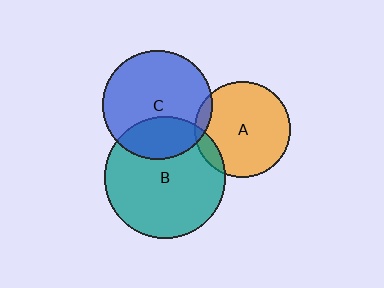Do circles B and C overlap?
Yes.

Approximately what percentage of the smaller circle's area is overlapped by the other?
Approximately 30%.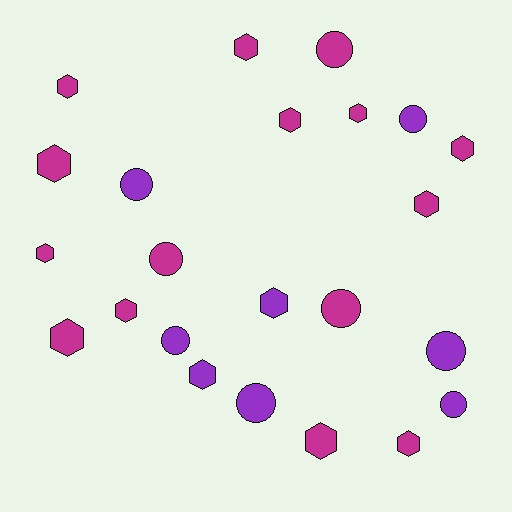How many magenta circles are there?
There are 3 magenta circles.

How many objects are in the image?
There are 23 objects.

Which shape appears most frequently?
Hexagon, with 14 objects.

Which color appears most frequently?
Magenta, with 15 objects.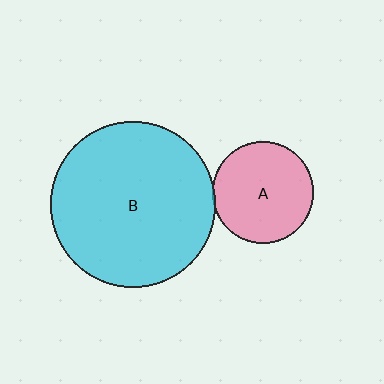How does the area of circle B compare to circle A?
Approximately 2.7 times.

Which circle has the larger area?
Circle B (cyan).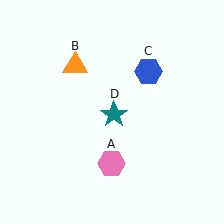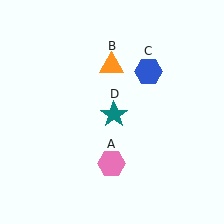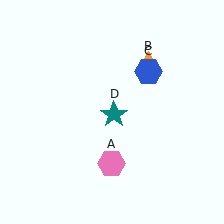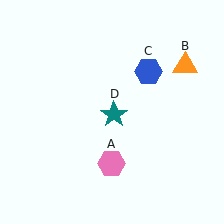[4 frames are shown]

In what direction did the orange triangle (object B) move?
The orange triangle (object B) moved right.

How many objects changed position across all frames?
1 object changed position: orange triangle (object B).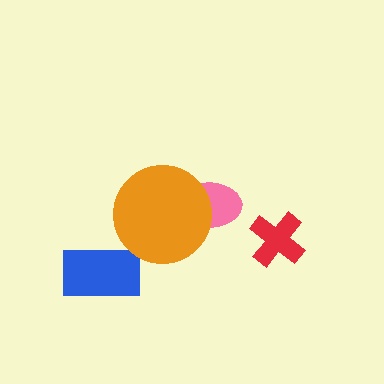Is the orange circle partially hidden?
No, no other shape covers it.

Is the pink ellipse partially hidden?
Yes, it is partially covered by another shape.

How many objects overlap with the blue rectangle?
0 objects overlap with the blue rectangle.